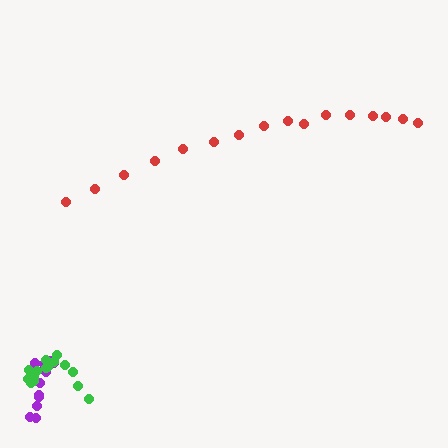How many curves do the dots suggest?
There are 3 distinct paths.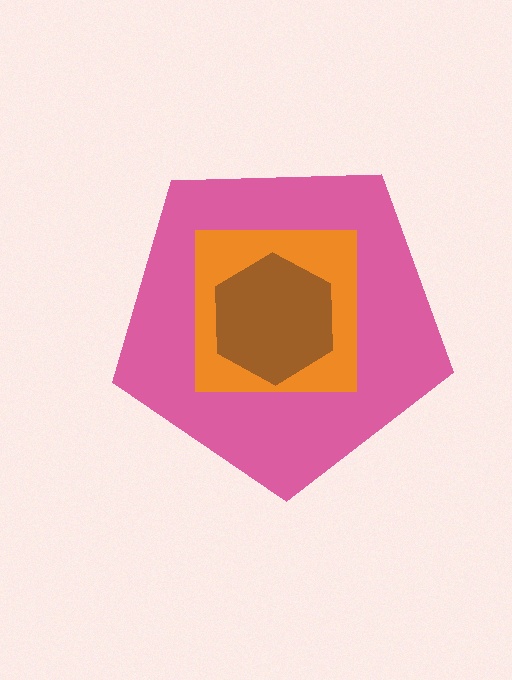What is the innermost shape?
The brown hexagon.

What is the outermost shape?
The pink pentagon.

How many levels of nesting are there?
3.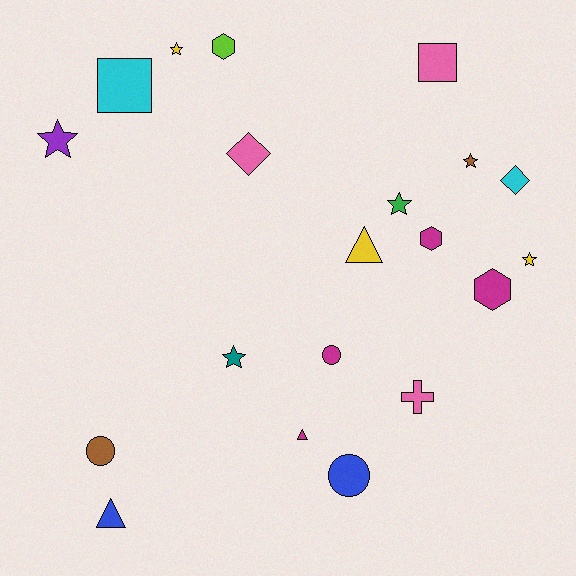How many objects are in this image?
There are 20 objects.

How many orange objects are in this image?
There are no orange objects.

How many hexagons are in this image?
There are 3 hexagons.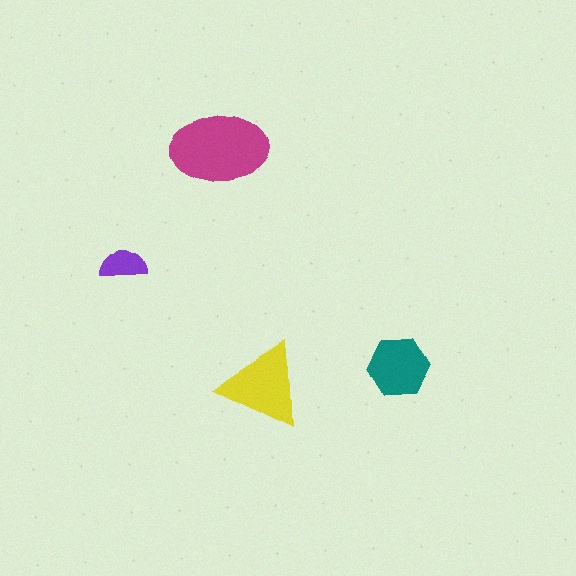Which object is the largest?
The magenta ellipse.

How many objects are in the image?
There are 4 objects in the image.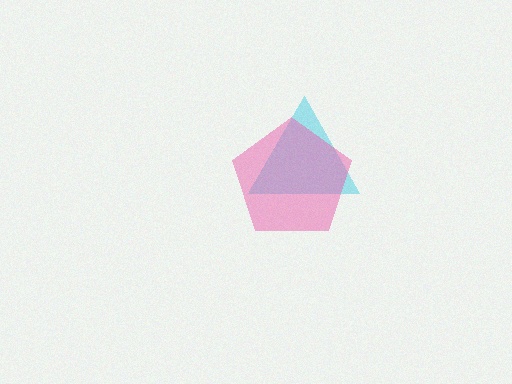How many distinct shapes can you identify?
There are 2 distinct shapes: a cyan triangle, a pink pentagon.